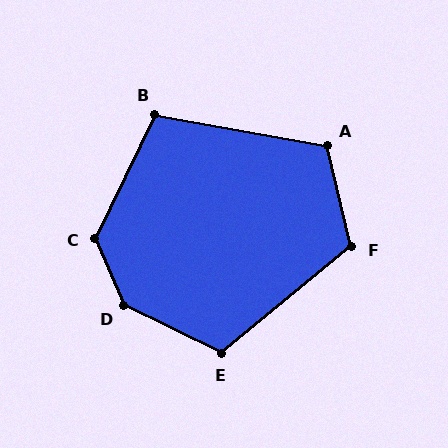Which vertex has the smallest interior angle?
B, at approximately 106 degrees.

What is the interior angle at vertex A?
Approximately 114 degrees (obtuse).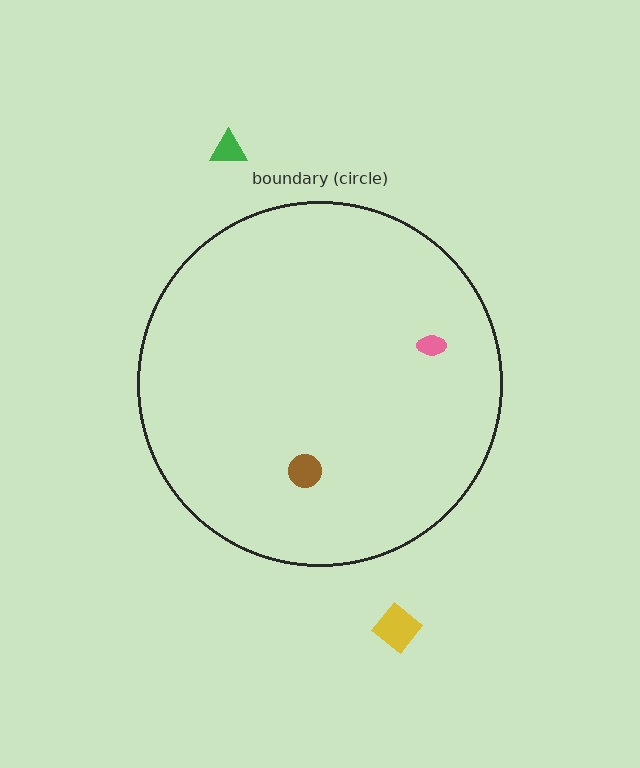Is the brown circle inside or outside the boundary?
Inside.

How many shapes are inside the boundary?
2 inside, 2 outside.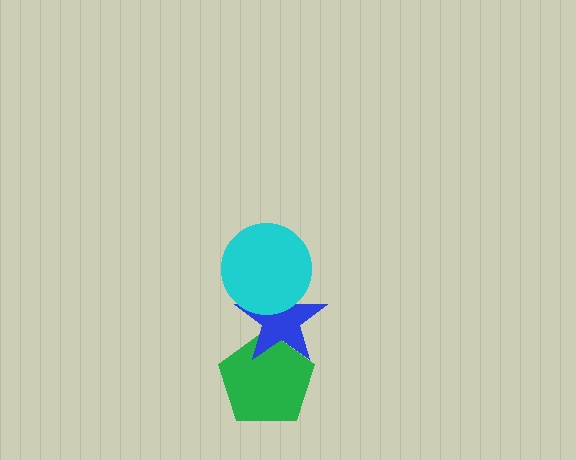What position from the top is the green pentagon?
The green pentagon is 3rd from the top.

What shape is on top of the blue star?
The cyan circle is on top of the blue star.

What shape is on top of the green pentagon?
The blue star is on top of the green pentagon.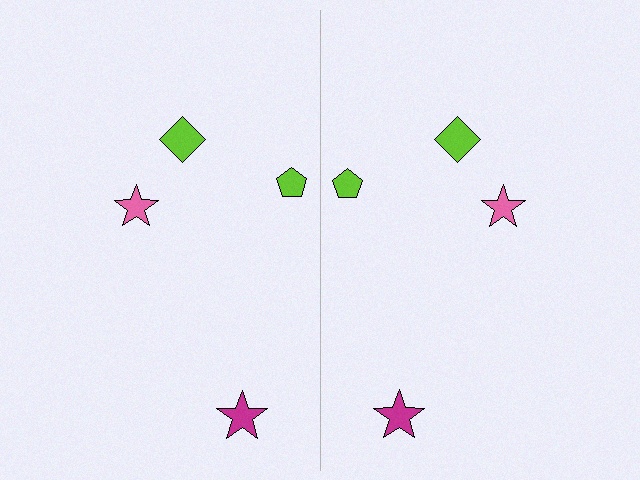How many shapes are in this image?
There are 8 shapes in this image.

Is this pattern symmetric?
Yes, this pattern has bilateral (reflection) symmetry.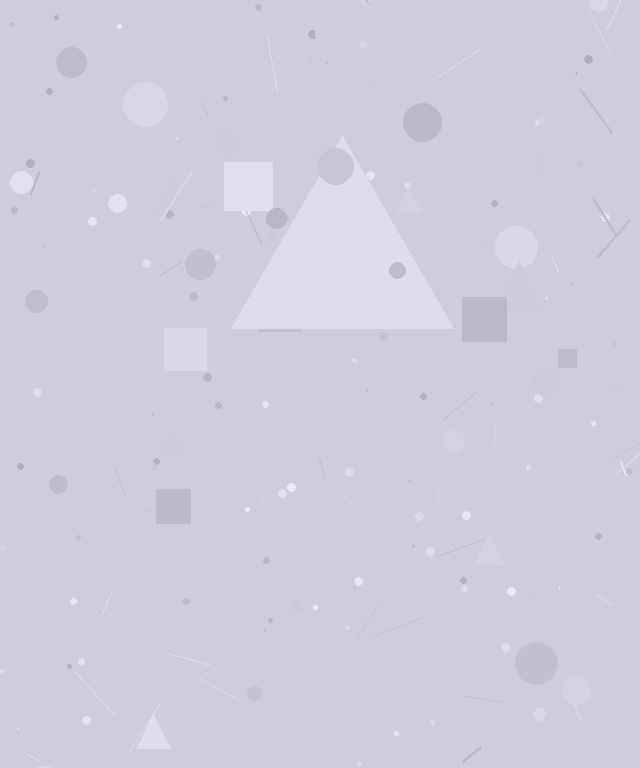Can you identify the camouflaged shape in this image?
The camouflaged shape is a triangle.